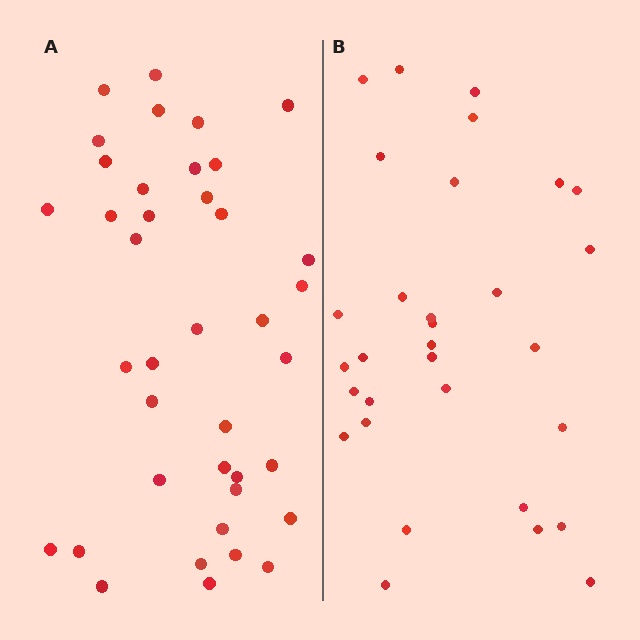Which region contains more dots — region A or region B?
Region A (the left region) has more dots.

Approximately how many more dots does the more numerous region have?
Region A has roughly 8 or so more dots than region B.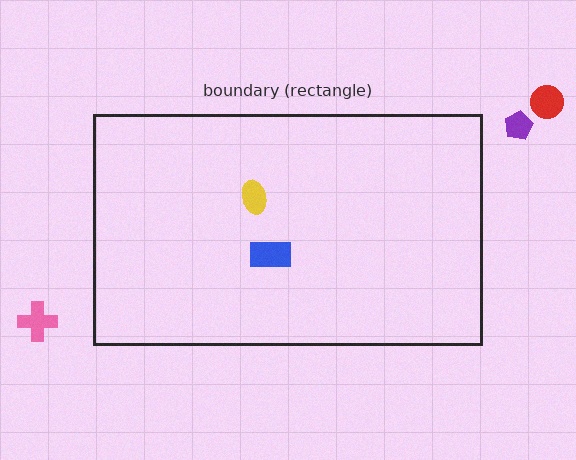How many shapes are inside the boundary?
2 inside, 3 outside.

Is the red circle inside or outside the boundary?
Outside.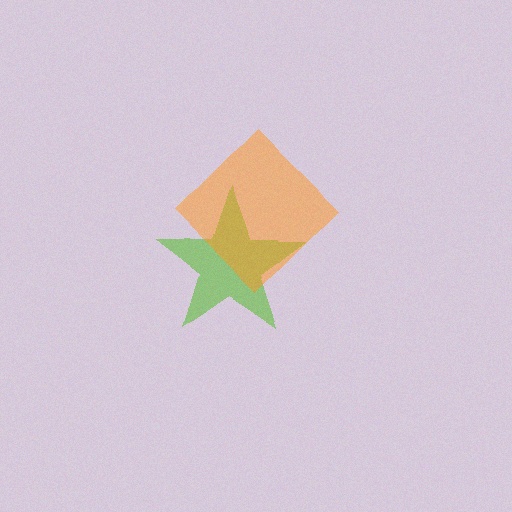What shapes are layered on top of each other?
The layered shapes are: a lime star, an orange diamond.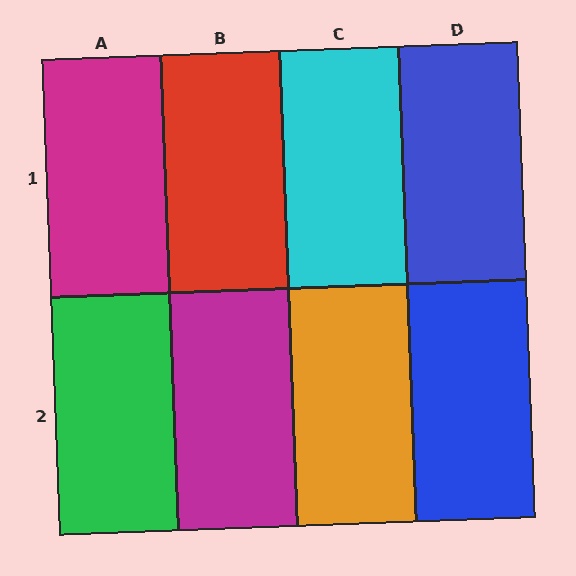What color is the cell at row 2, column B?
Magenta.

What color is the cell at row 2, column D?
Blue.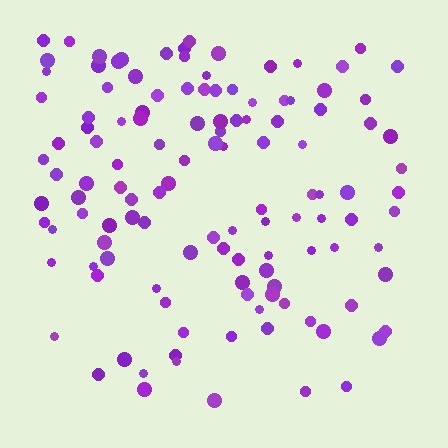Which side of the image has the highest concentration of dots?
The top.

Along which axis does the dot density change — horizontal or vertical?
Vertical.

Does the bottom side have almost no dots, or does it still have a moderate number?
Still a moderate number, just noticeably fewer than the top.